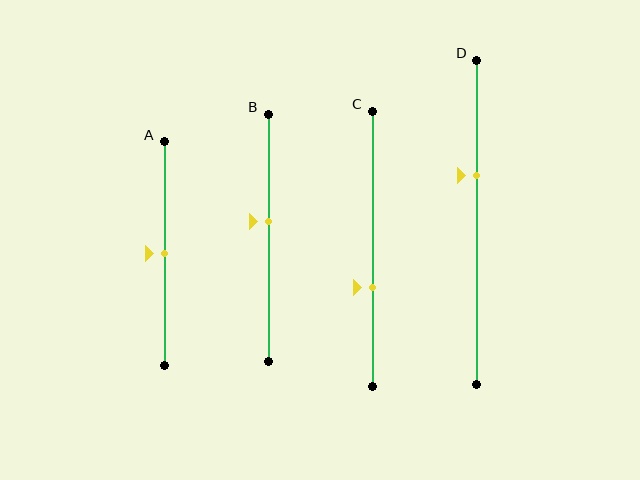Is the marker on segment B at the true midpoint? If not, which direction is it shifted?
No, the marker on segment B is shifted upward by about 7% of the segment length.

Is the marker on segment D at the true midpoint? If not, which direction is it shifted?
No, the marker on segment D is shifted upward by about 14% of the segment length.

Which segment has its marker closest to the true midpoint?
Segment A has its marker closest to the true midpoint.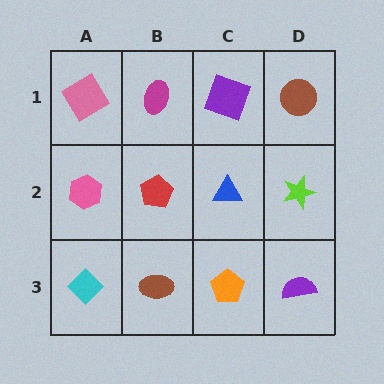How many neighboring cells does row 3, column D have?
2.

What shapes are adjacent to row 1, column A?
A pink hexagon (row 2, column A), a magenta ellipse (row 1, column B).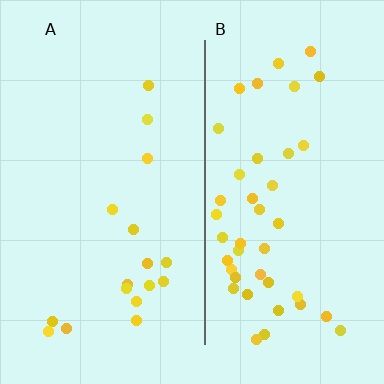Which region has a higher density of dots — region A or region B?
B (the right).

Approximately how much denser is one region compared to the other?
Approximately 2.6× — region B over region A.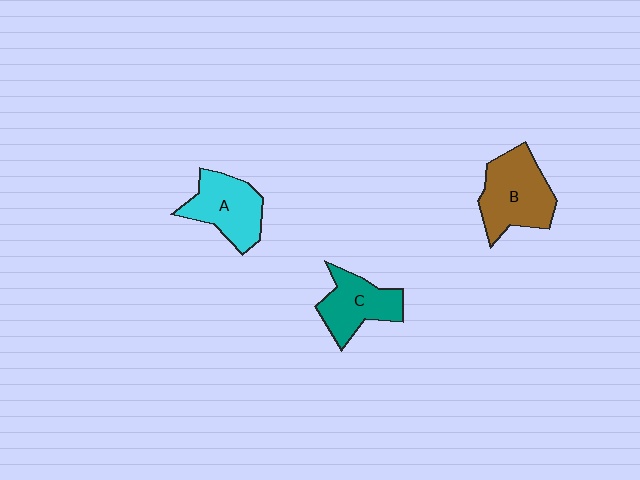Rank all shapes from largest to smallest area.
From largest to smallest: B (brown), A (cyan), C (teal).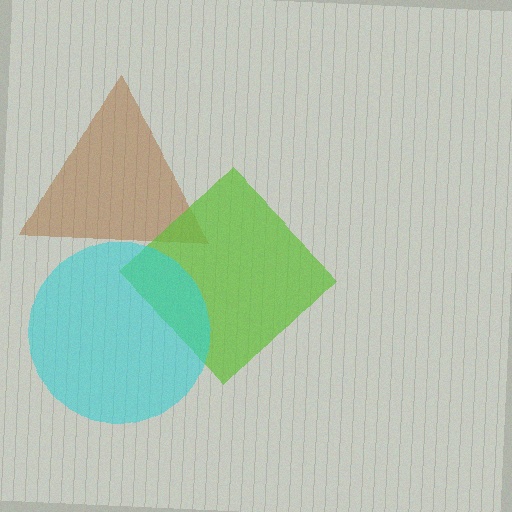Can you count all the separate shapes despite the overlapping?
Yes, there are 3 separate shapes.